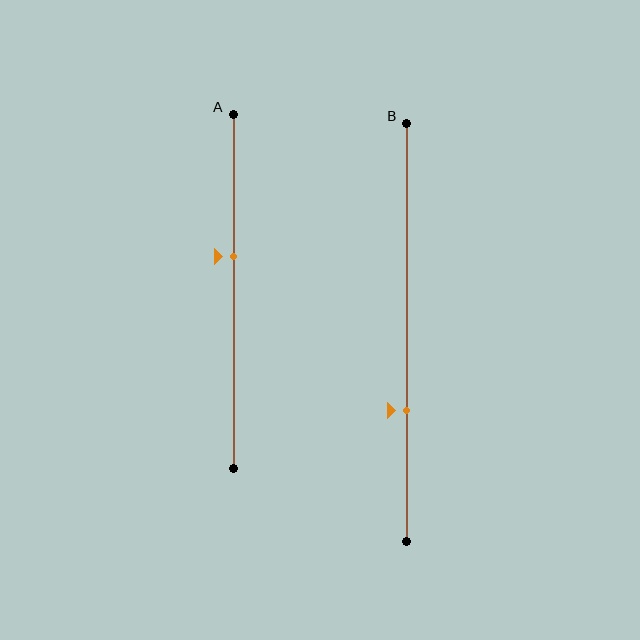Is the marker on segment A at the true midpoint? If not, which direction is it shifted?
No, the marker on segment A is shifted upward by about 10% of the segment length.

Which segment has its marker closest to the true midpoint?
Segment A has its marker closest to the true midpoint.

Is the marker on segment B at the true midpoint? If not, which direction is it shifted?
No, the marker on segment B is shifted downward by about 19% of the segment length.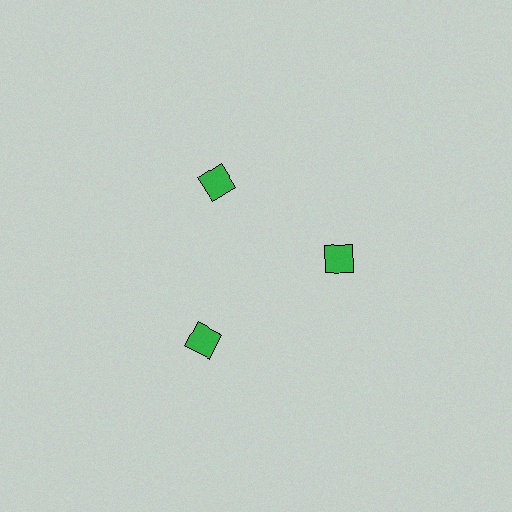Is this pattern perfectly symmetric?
No. The 3 green squares are arranged in a ring, but one element near the 7 o'clock position is pushed outward from the center, breaking the 3-fold rotational symmetry.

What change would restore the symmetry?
The symmetry would be restored by moving it inward, back onto the ring so that all 3 squares sit at equal angles and equal distance from the center.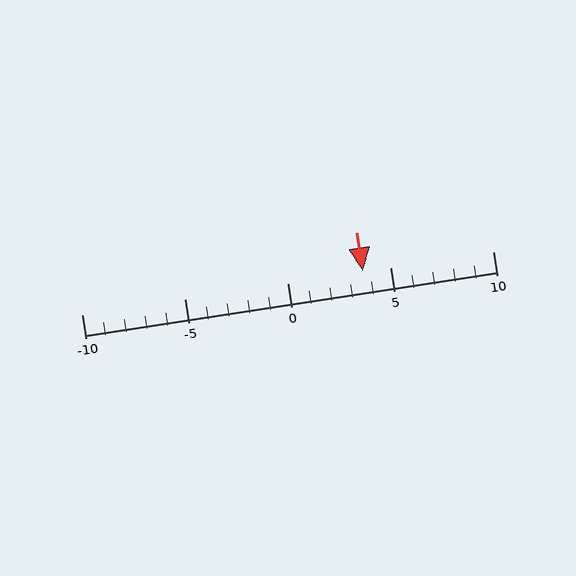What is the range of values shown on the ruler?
The ruler shows values from -10 to 10.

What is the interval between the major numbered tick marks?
The major tick marks are spaced 5 units apart.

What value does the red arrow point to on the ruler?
The red arrow points to approximately 4.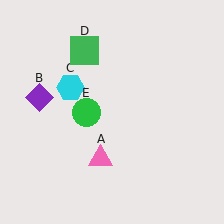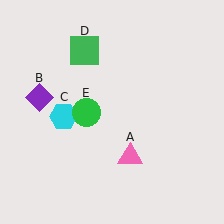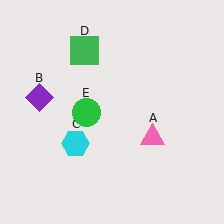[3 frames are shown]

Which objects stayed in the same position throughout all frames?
Purple diamond (object B) and green square (object D) and green circle (object E) remained stationary.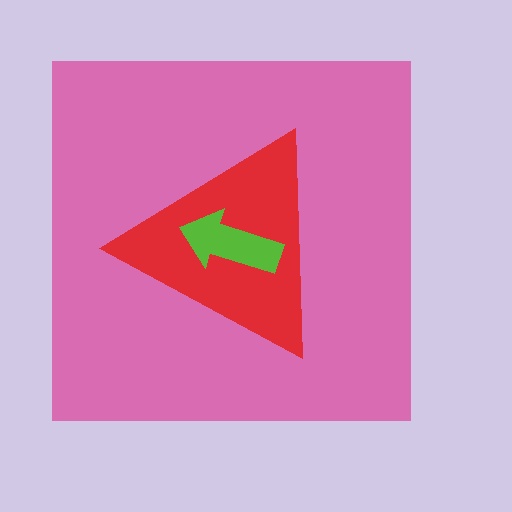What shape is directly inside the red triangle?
The lime arrow.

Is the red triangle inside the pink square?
Yes.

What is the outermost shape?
The pink square.